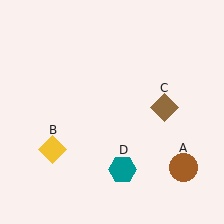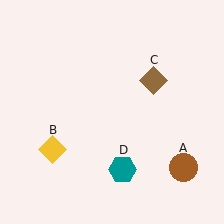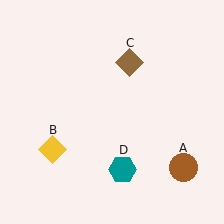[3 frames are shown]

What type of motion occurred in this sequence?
The brown diamond (object C) rotated counterclockwise around the center of the scene.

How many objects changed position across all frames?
1 object changed position: brown diamond (object C).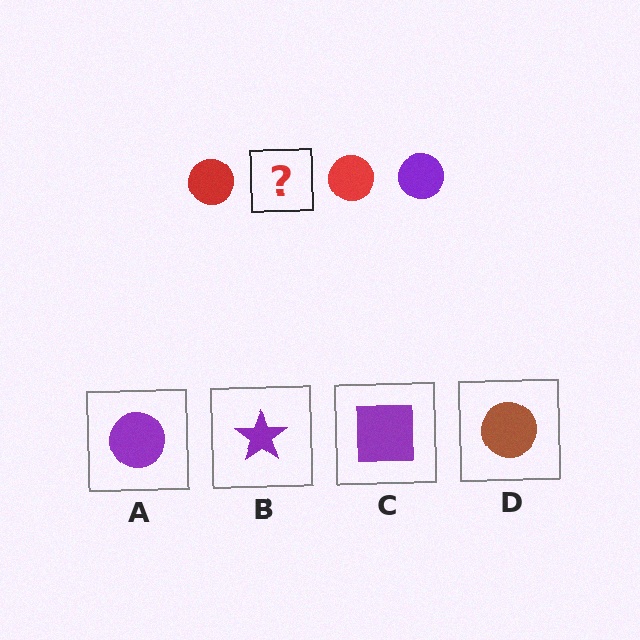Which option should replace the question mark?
Option A.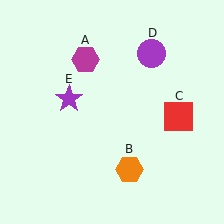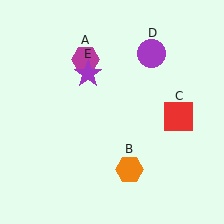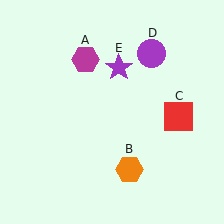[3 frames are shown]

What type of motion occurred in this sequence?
The purple star (object E) rotated clockwise around the center of the scene.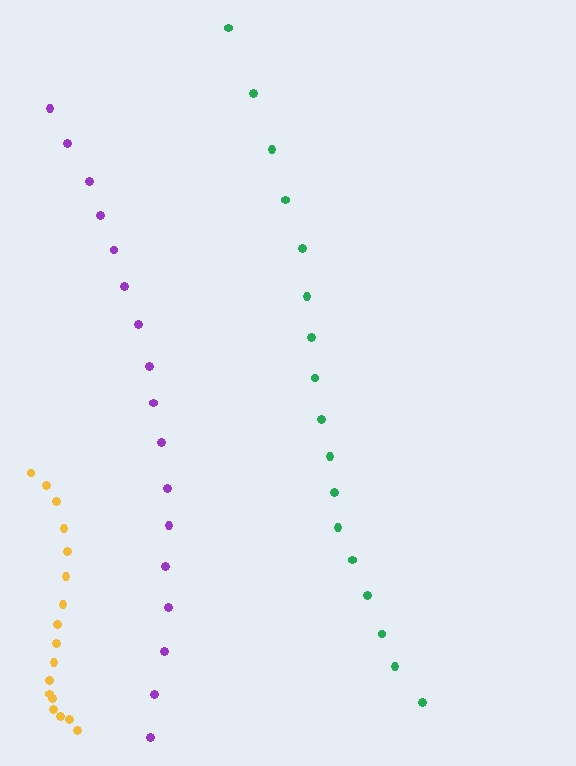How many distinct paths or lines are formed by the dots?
There are 3 distinct paths.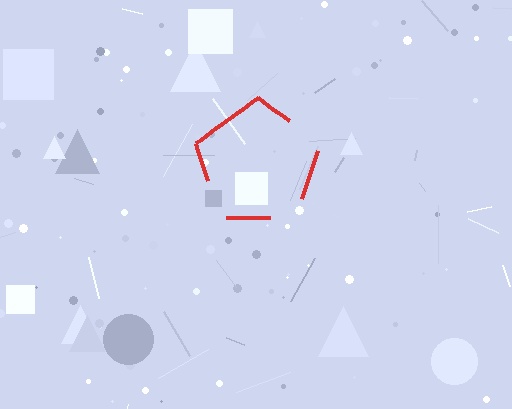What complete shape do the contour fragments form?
The contour fragments form a pentagon.